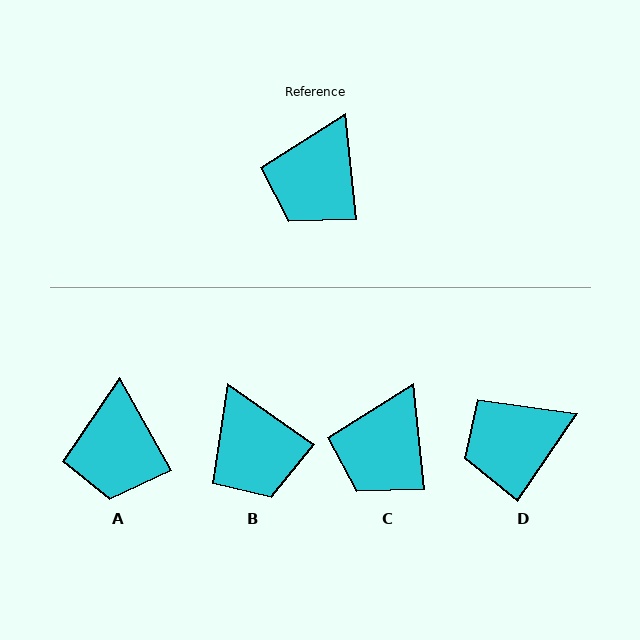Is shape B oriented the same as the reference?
No, it is off by about 49 degrees.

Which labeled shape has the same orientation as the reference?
C.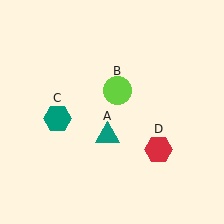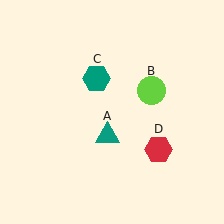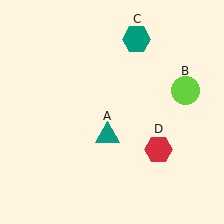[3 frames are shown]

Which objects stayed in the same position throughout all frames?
Teal triangle (object A) and red hexagon (object D) remained stationary.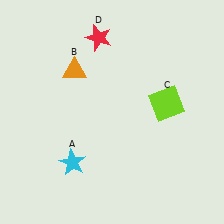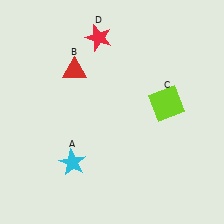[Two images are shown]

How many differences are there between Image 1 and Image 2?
There is 1 difference between the two images.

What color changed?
The triangle (B) changed from orange in Image 1 to red in Image 2.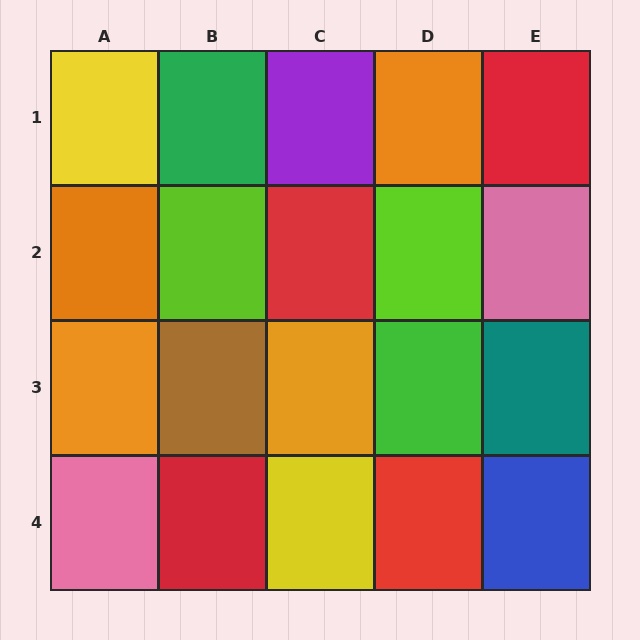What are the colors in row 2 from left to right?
Orange, lime, red, lime, pink.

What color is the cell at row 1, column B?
Green.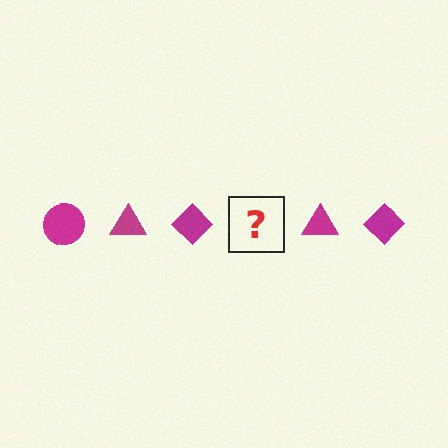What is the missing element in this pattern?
The missing element is a magenta circle.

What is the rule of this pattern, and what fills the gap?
The rule is that the pattern cycles through circle, triangle, diamond shapes in magenta. The gap should be filled with a magenta circle.